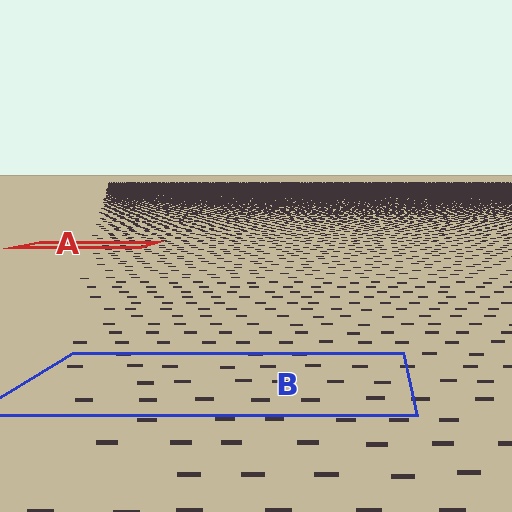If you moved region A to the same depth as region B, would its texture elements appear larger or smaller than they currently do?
They would appear larger. At a closer depth, the same texture elements are projected at a bigger on-screen size.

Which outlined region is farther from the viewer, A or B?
Region A is farther from the viewer — the texture elements inside it appear smaller and more densely packed.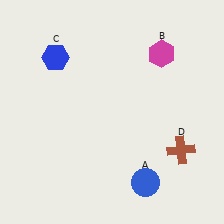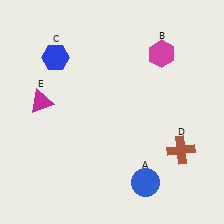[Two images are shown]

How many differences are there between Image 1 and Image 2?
There is 1 difference between the two images.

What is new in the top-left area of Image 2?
A magenta triangle (E) was added in the top-left area of Image 2.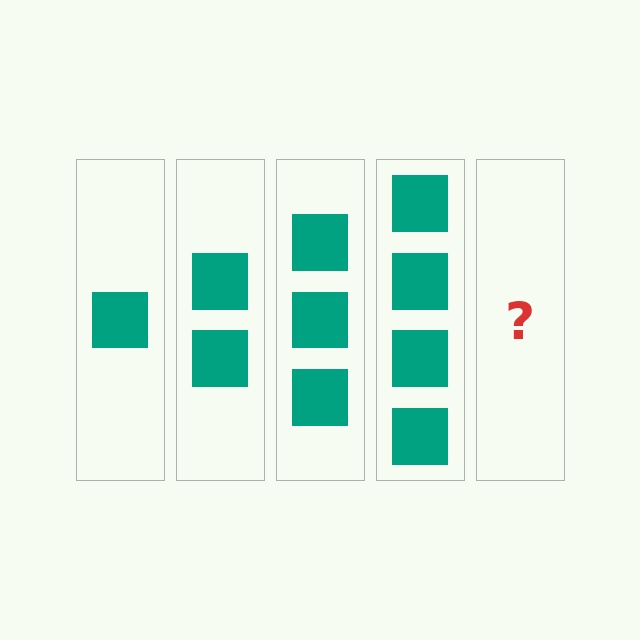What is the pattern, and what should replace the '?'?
The pattern is that each step adds one more square. The '?' should be 5 squares.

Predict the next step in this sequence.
The next step is 5 squares.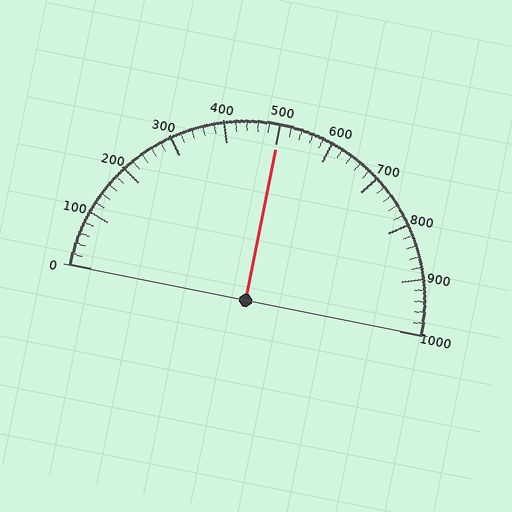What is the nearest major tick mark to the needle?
The nearest major tick mark is 500.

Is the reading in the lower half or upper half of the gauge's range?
The reading is in the upper half of the range (0 to 1000).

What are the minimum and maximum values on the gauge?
The gauge ranges from 0 to 1000.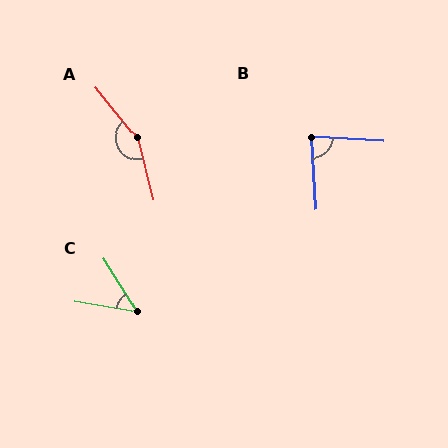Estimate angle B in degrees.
Approximately 83 degrees.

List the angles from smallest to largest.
C (48°), B (83°), A (156°).